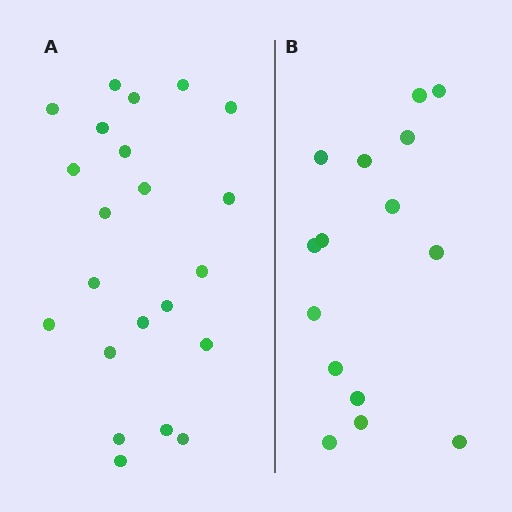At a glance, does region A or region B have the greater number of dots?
Region A (the left region) has more dots.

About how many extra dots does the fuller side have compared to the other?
Region A has roughly 8 or so more dots than region B.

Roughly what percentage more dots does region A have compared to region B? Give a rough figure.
About 45% more.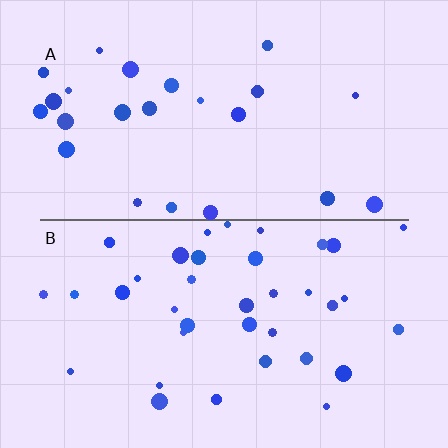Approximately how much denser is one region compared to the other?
Approximately 1.5× — region B over region A.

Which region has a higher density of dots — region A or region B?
B (the bottom).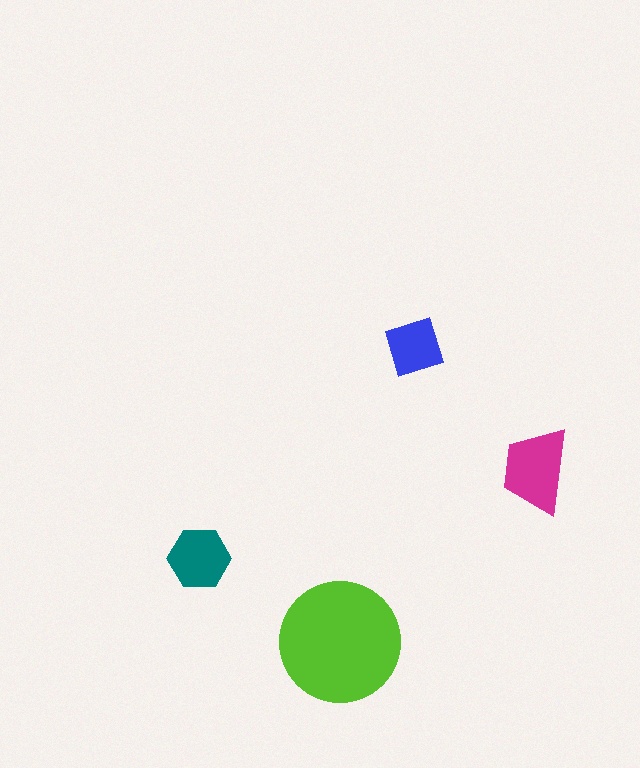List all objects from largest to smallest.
The lime circle, the magenta trapezoid, the teal hexagon, the blue diamond.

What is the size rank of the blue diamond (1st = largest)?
4th.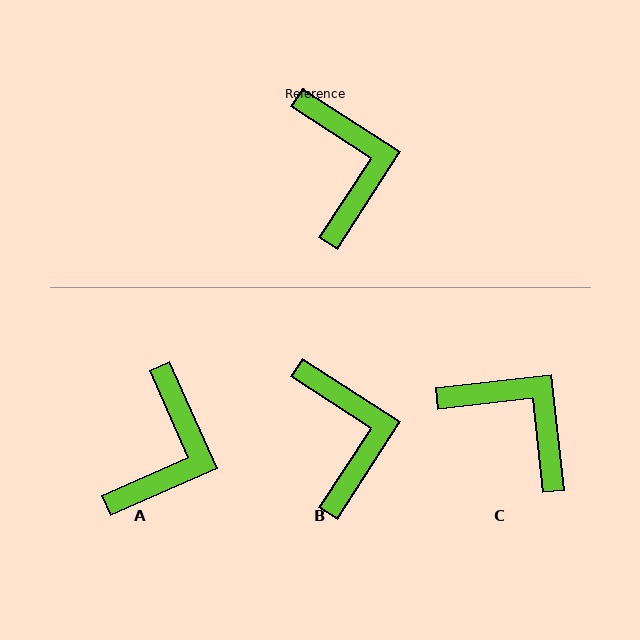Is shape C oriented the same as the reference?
No, it is off by about 39 degrees.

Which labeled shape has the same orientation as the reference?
B.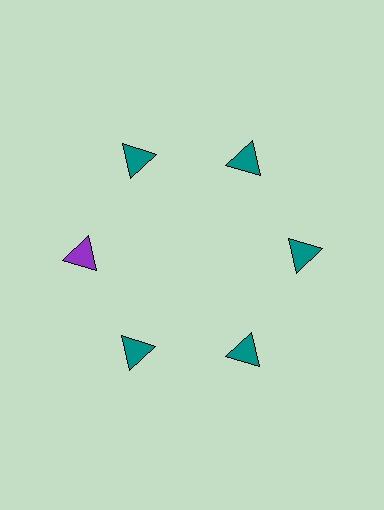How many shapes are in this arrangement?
There are 6 shapes arranged in a ring pattern.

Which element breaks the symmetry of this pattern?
The purple triangle at roughly the 9 o'clock position breaks the symmetry. All other shapes are teal triangles.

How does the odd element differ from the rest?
It has a different color: purple instead of teal.